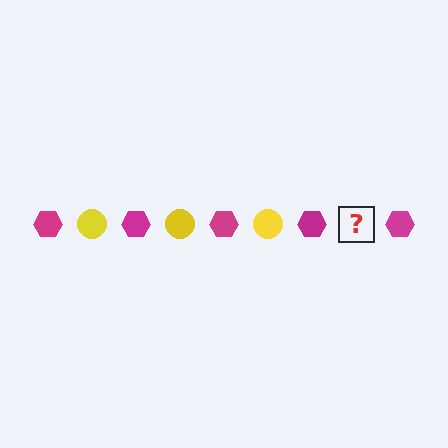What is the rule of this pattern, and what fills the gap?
The rule is that the pattern alternates between magenta hexagon and yellow circle. The gap should be filled with a yellow circle.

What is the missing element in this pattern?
The missing element is a yellow circle.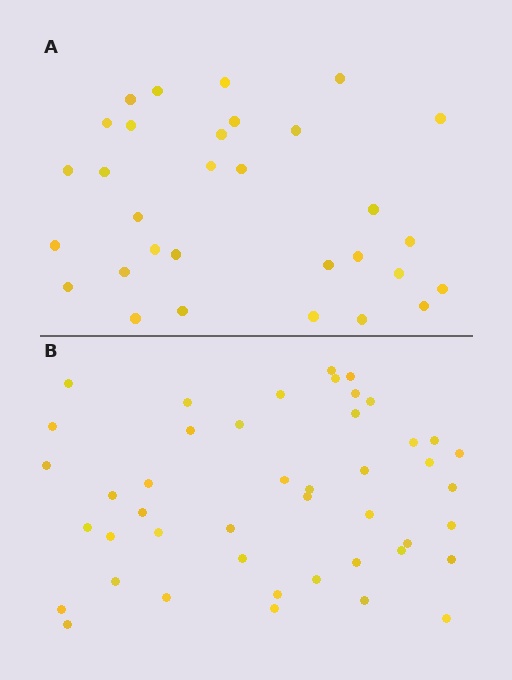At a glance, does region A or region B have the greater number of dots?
Region B (the bottom region) has more dots.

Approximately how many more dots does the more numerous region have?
Region B has approximately 15 more dots than region A.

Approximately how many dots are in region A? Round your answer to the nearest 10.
About 30 dots. (The exact count is 31, which rounds to 30.)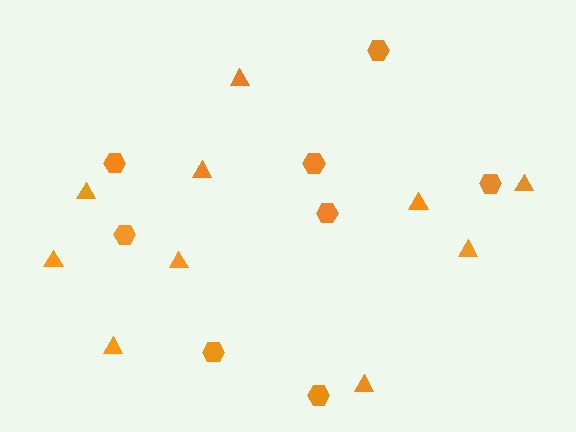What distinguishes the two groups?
There are 2 groups: one group of hexagons (8) and one group of triangles (10).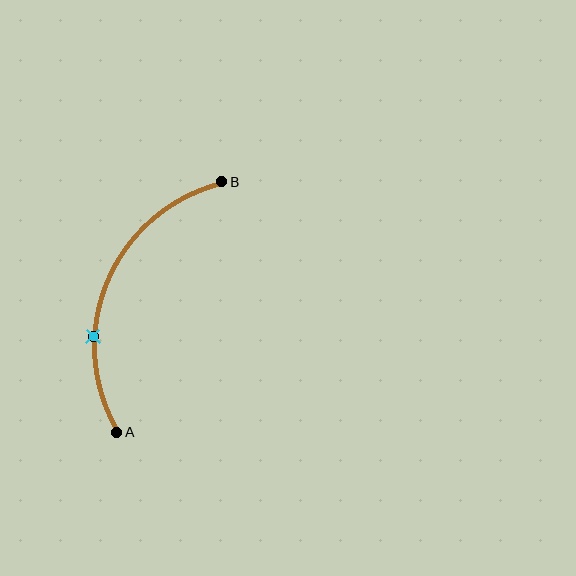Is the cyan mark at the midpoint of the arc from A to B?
No. The cyan mark lies on the arc but is closer to endpoint A. The arc midpoint would be at the point on the curve equidistant along the arc from both A and B.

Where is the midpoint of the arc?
The arc midpoint is the point on the curve farthest from the straight line joining A and B. It sits to the left of that line.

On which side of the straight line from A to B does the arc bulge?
The arc bulges to the left of the straight line connecting A and B.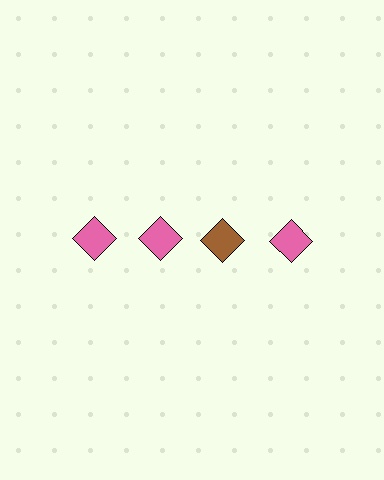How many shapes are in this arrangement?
There are 4 shapes arranged in a grid pattern.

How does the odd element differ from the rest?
It has a different color: brown instead of pink.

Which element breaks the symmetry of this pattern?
The brown diamond in the top row, center column breaks the symmetry. All other shapes are pink diamonds.